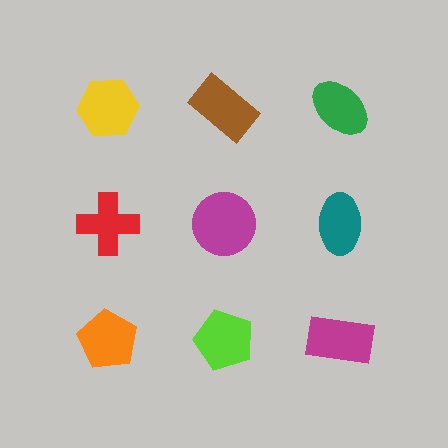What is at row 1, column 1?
A yellow hexagon.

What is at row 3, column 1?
An orange pentagon.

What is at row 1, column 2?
A brown rectangle.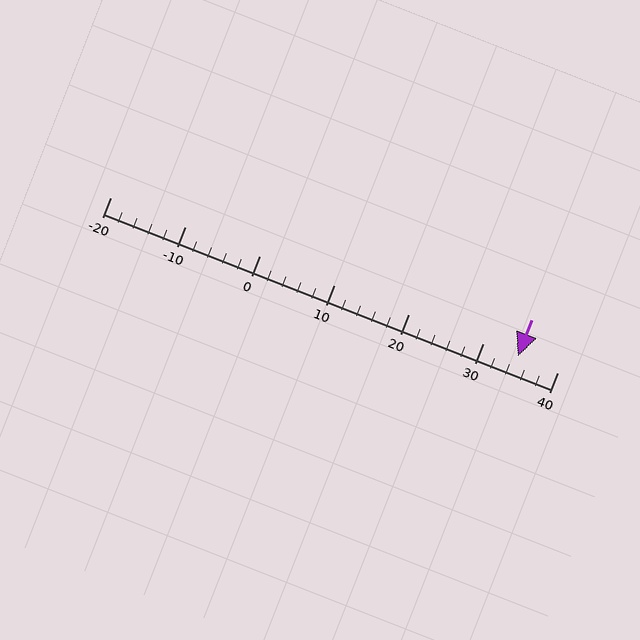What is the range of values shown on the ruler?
The ruler shows values from -20 to 40.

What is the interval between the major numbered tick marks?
The major tick marks are spaced 10 units apart.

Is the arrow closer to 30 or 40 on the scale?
The arrow is closer to 30.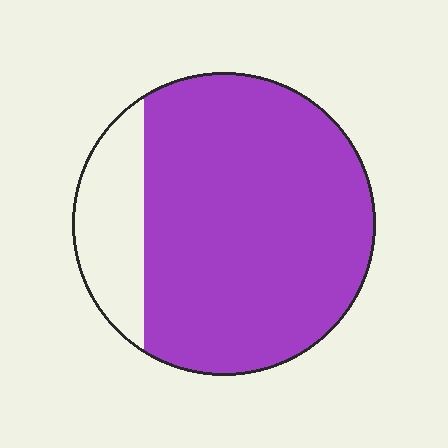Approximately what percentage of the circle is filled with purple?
Approximately 80%.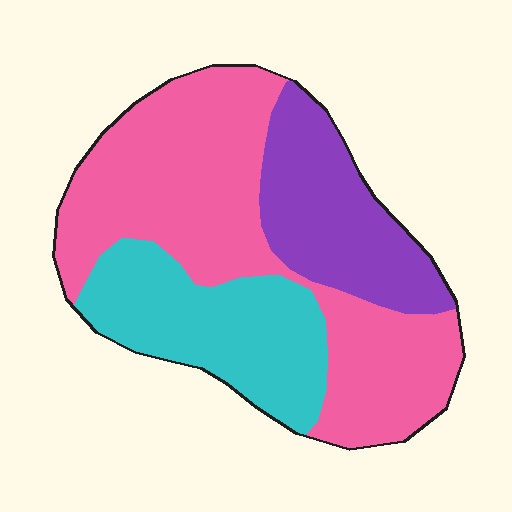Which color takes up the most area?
Pink, at roughly 50%.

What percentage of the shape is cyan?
Cyan takes up about one quarter (1/4) of the shape.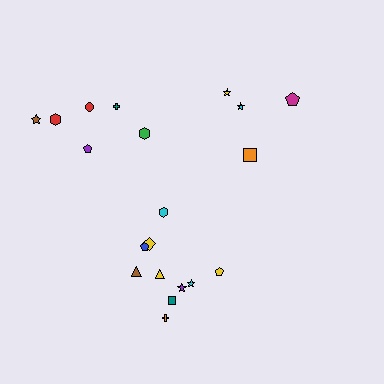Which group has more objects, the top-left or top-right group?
The top-left group.